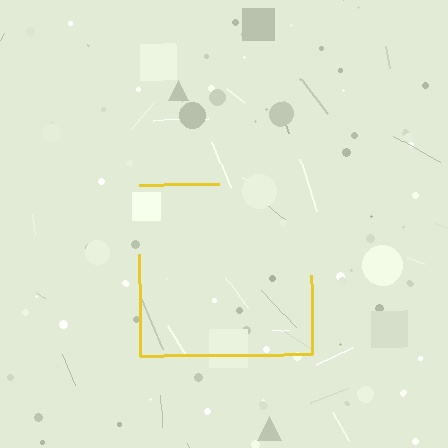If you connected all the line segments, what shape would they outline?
They would outline a square.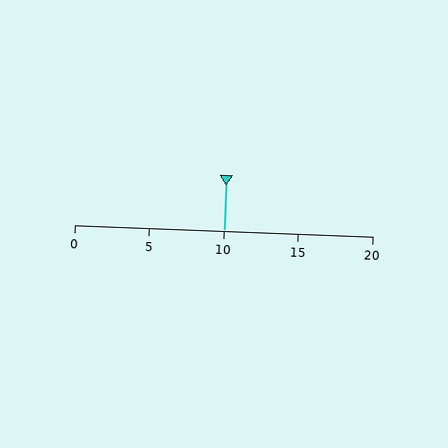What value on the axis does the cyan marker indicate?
The marker indicates approximately 10.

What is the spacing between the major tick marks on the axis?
The major ticks are spaced 5 apart.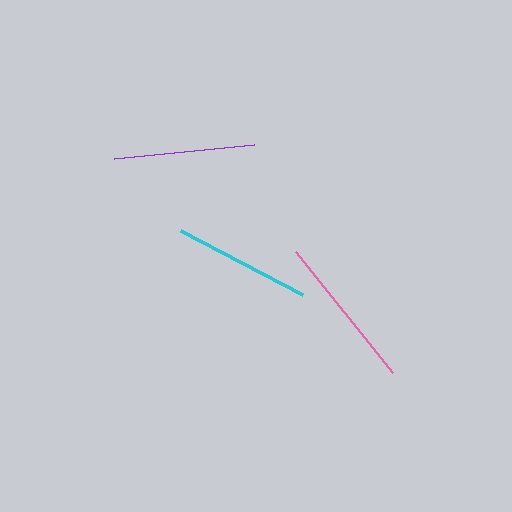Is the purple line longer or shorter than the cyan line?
The purple line is longer than the cyan line.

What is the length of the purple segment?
The purple segment is approximately 140 pixels long.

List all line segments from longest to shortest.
From longest to shortest: pink, purple, cyan.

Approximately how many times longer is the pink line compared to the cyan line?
The pink line is approximately 1.1 times the length of the cyan line.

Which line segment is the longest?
The pink line is the longest at approximately 155 pixels.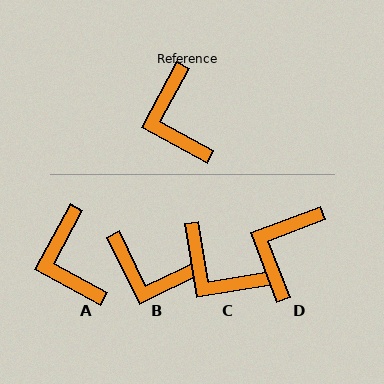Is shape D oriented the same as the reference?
No, it is off by about 41 degrees.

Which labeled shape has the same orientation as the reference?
A.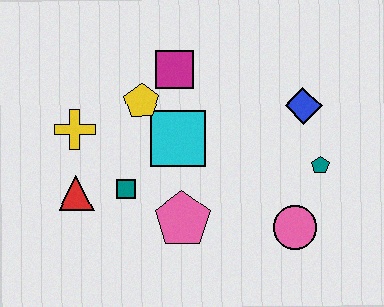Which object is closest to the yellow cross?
The red triangle is closest to the yellow cross.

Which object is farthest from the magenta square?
The pink circle is farthest from the magenta square.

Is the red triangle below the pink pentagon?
No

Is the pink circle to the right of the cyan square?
Yes